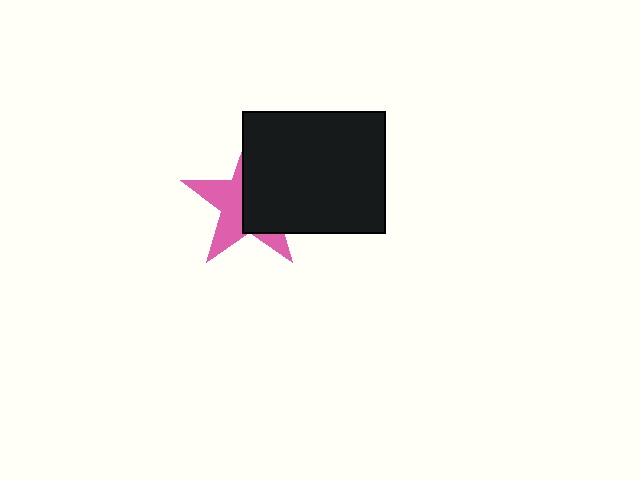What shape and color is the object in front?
The object in front is a black rectangle.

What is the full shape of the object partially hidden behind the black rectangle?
The partially hidden object is a pink star.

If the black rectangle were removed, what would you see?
You would see the complete pink star.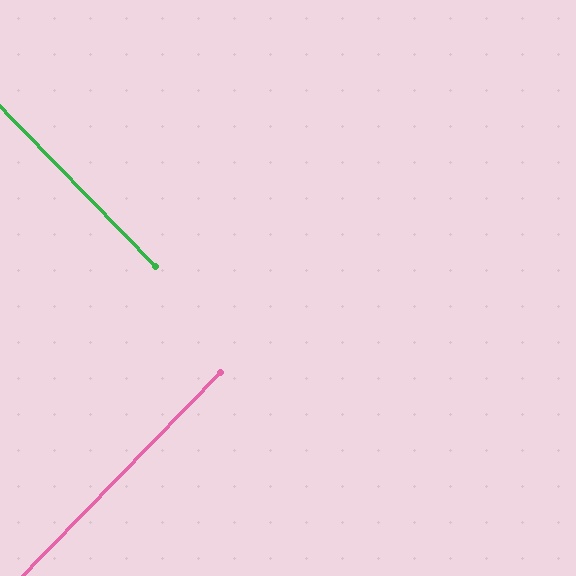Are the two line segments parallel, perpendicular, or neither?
Perpendicular — they meet at approximately 88°.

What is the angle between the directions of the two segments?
Approximately 88 degrees.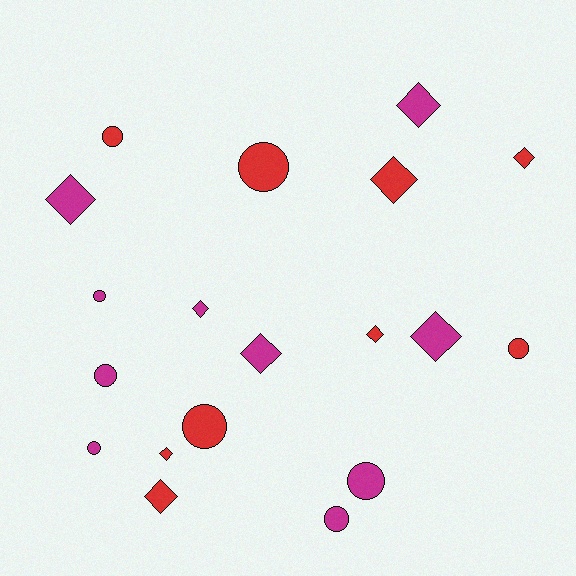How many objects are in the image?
There are 19 objects.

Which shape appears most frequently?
Diamond, with 10 objects.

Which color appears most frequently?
Magenta, with 10 objects.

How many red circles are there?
There are 4 red circles.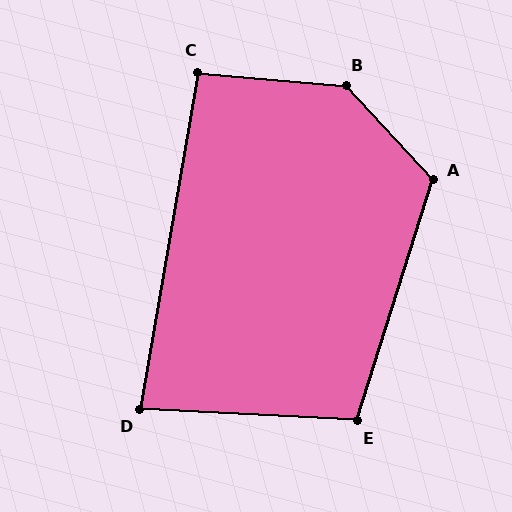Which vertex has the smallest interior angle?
D, at approximately 83 degrees.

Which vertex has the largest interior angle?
B, at approximately 138 degrees.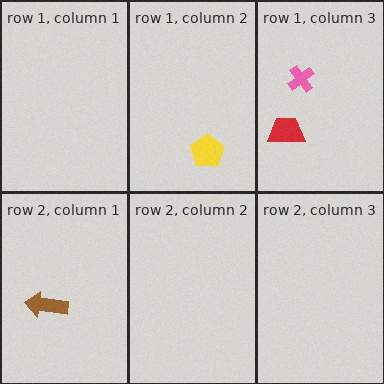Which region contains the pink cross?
The row 1, column 3 region.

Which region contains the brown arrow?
The row 2, column 1 region.